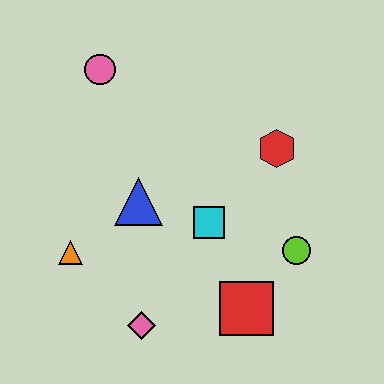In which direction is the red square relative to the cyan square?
The red square is below the cyan square.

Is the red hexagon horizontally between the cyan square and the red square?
No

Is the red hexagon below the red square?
No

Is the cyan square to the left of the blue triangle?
No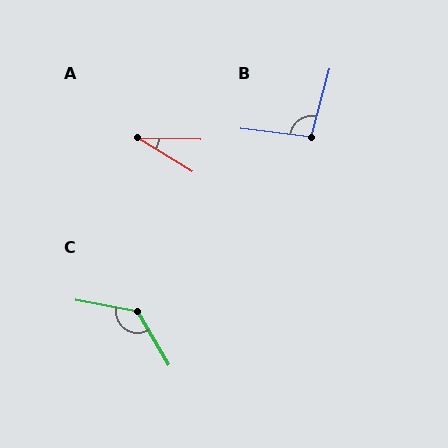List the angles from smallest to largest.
A (31°), B (98°), C (131°).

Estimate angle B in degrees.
Approximately 98 degrees.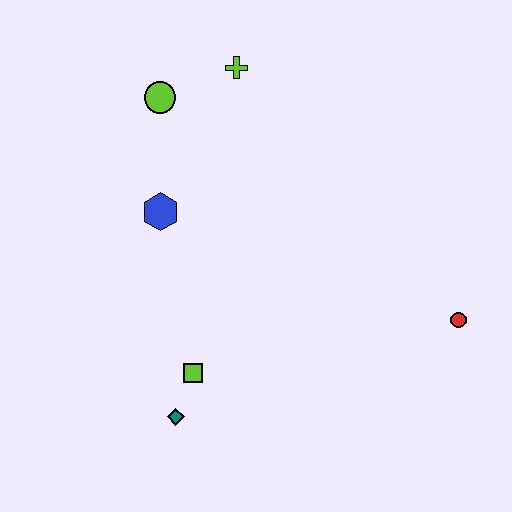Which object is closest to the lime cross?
The lime circle is closest to the lime cross.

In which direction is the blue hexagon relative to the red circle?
The blue hexagon is to the left of the red circle.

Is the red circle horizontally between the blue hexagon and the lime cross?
No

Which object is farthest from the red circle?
The lime circle is farthest from the red circle.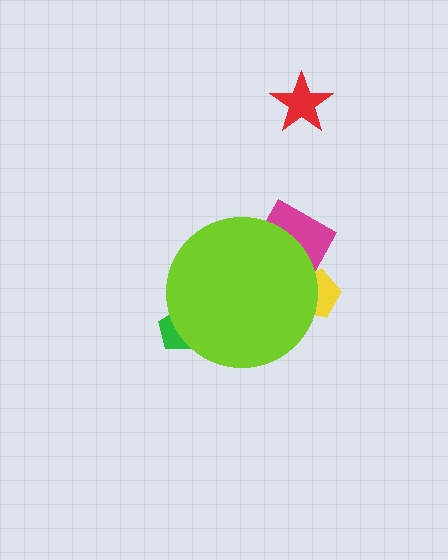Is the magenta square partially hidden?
Yes, the magenta square is partially hidden behind the lime circle.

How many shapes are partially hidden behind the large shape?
3 shapes are partially hidden.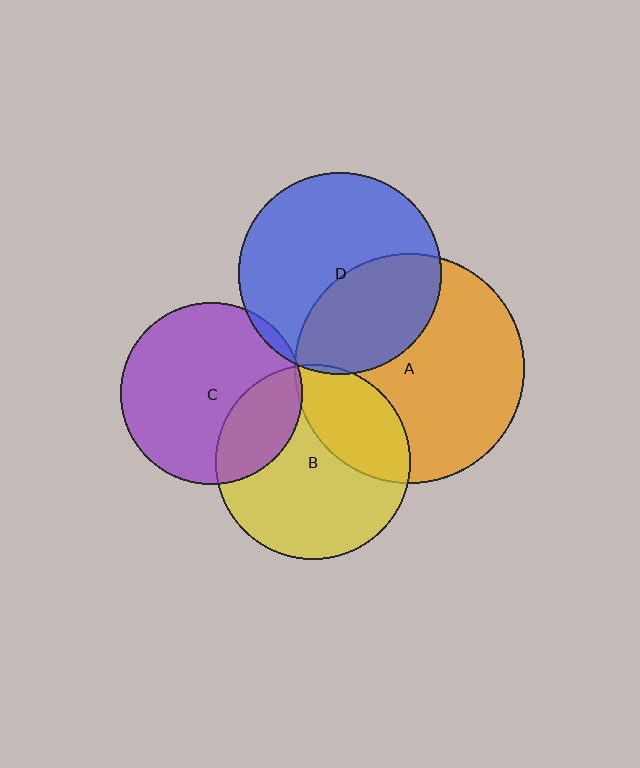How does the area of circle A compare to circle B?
Approximately 1.4 times.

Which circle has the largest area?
Circle A (orange).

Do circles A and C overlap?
Yes.